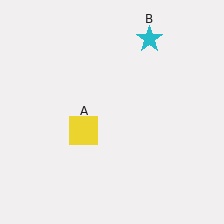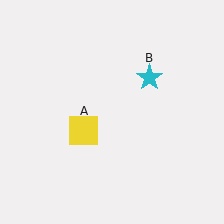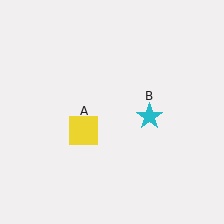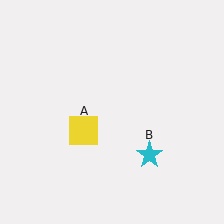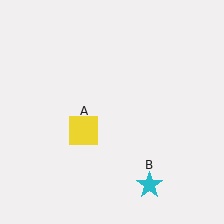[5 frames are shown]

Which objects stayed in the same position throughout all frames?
Yellow square (object A) remained stationary.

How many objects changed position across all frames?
1 object changed position: cyan star (object B).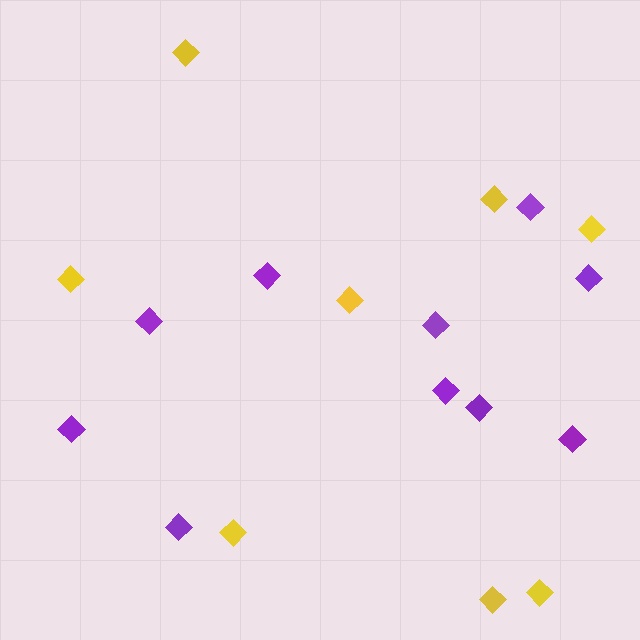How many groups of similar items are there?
There are 2 groups: one group of purple diamonds (10) and one group of yellow diamonds (8).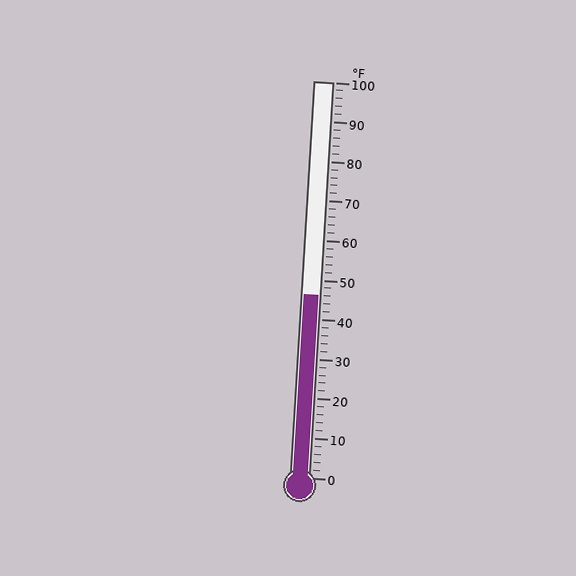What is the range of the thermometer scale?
The thermometer scale ranges from 0°F to 100°F.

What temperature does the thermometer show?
The thermometer shows approximately 46°F.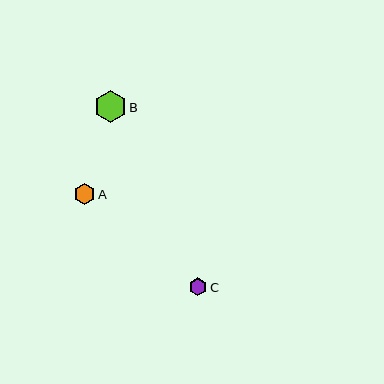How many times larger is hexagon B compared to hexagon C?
Hexagon B is approximately 1.8 times the size of hexagon C.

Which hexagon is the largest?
Hexagon B is the largest with a size of approximately 32 pixels.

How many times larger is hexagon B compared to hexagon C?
Hexagon B is approximately 1.8 times the size of hexagon C.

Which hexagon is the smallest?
Hexagon C is the smallest with a size of approximately 18 pixels.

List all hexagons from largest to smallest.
From largest to smallest: B, A, C.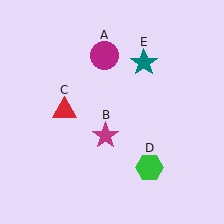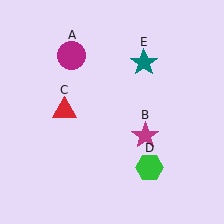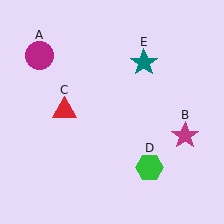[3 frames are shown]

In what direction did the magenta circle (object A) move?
The magenta circle (object A) moved left.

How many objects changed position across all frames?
2 objects changed position: magenta circle (object A), magenta star (object B).